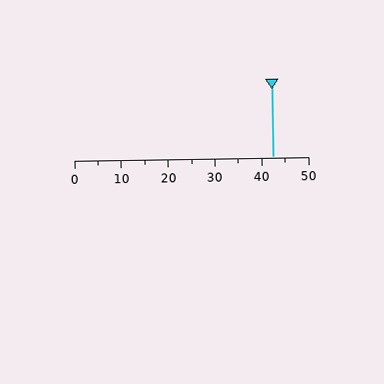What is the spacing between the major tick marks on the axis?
The major ticks are spaced 10 apart.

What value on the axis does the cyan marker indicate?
The marker indicates approximately 42.5.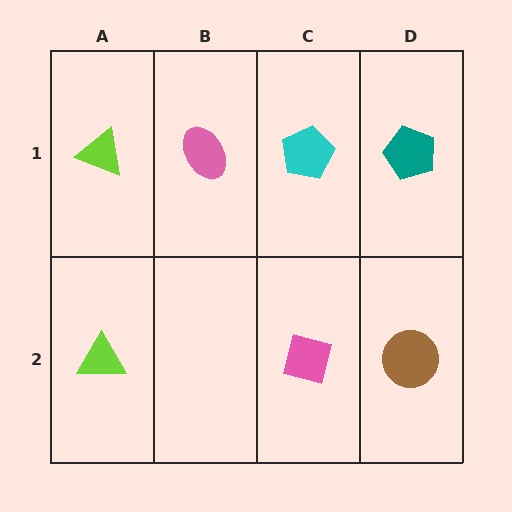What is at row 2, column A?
A lime triangle.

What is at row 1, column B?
A pink ellipse.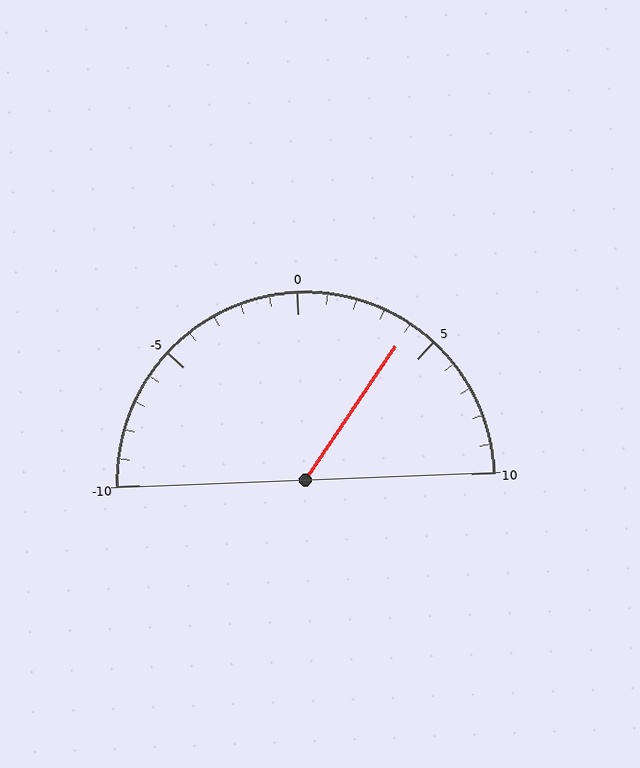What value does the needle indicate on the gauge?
The needle indicates approximately 4.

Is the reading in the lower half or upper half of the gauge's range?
The reading is in the upper half of the range (-10 to 10).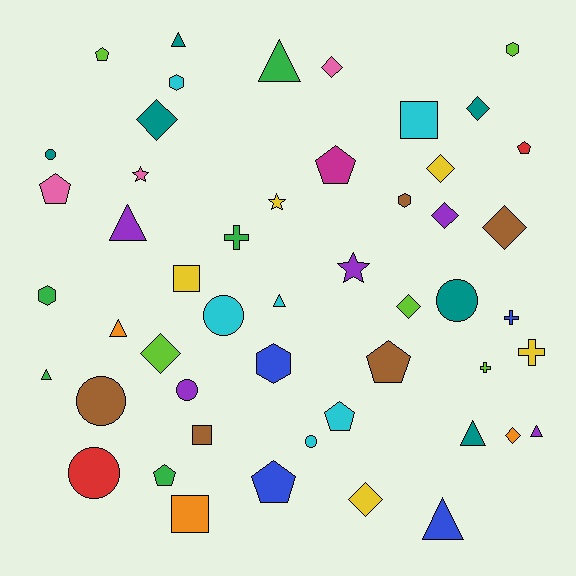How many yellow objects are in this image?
There are 5 yellow objects.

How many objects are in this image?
There are 50 objects.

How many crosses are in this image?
There are 4 crosses.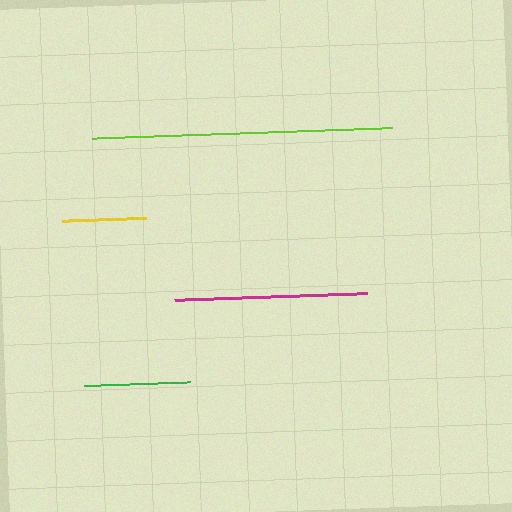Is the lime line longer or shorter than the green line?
The lime line is longer than the green line.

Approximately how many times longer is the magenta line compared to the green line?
The magenta line is approximately 1.8 times the length of the green line.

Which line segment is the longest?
The lime line is the longest at approximately 300 pixels.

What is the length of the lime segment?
The lime segment is approximately 300 pixels long.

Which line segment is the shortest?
The yellow line is the shortest at approximately 84 pixels.